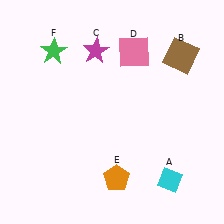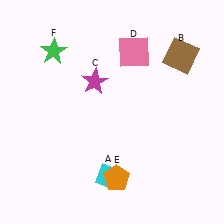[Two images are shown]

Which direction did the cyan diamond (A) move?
The cyan diamond (A) moved left.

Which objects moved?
The objects that moved are: the cyan diamond (A), the magenta star (C).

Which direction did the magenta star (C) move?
The magenta star (C) moved down.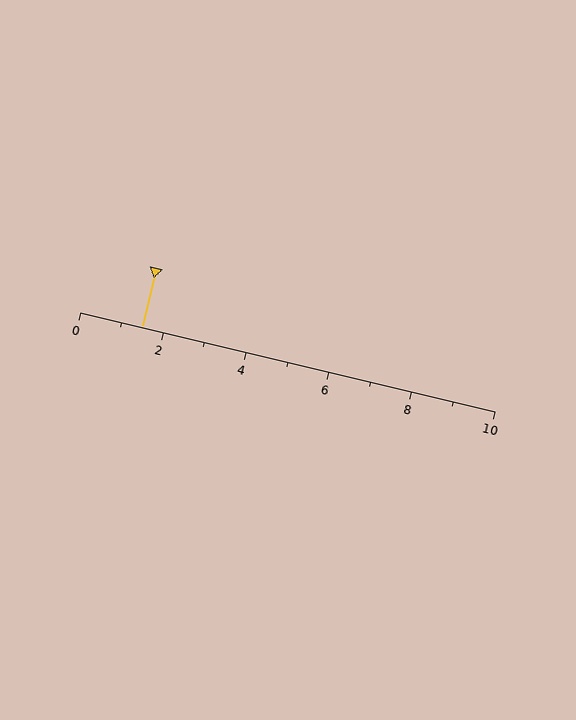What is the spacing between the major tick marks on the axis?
The major ticks are spaced 2 apart.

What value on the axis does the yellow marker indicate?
The marker indicates approximately 1.5.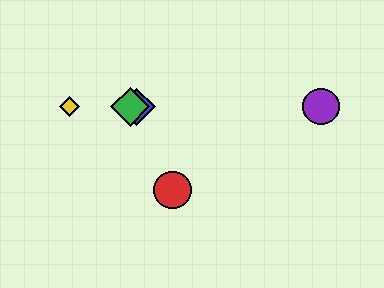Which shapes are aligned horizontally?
The blue diamond, the green diamond, the yellow diamond, the purple circle are aligned horizontally.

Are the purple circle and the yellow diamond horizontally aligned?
Yes, both are at y≈107.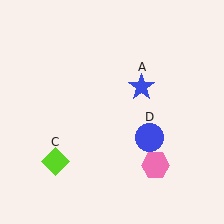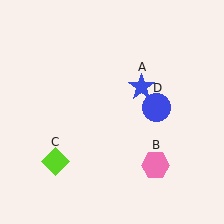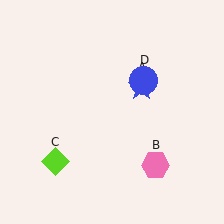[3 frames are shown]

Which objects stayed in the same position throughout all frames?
Blue star (object A) and pink hexagon (object B) and lime diamond (object C) remained stationary.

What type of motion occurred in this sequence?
The blue circle (object D) rotated counterclockwise around the center of the scene.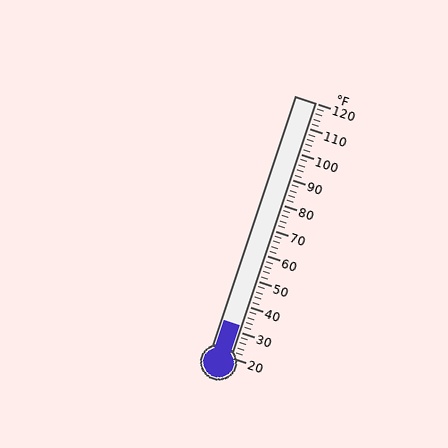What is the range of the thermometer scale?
The thermometer scale ranges from 20°F to 120°F.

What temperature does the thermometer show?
The thermometer shows approximately 32°F.